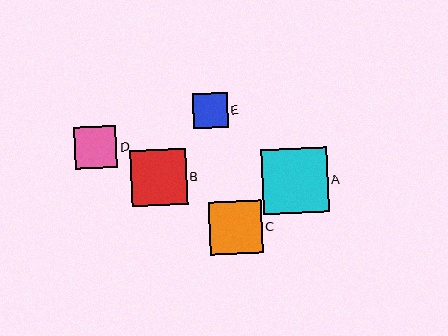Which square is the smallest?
Square E is the smallest with a size of approximately 35 pixels.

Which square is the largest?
Square A is the largest with a size of approximately 65 pixels.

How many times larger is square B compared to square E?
Square B is approximately 1.6 times the size of square E.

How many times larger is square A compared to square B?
Square A is approximately 1.2 times the size of square B.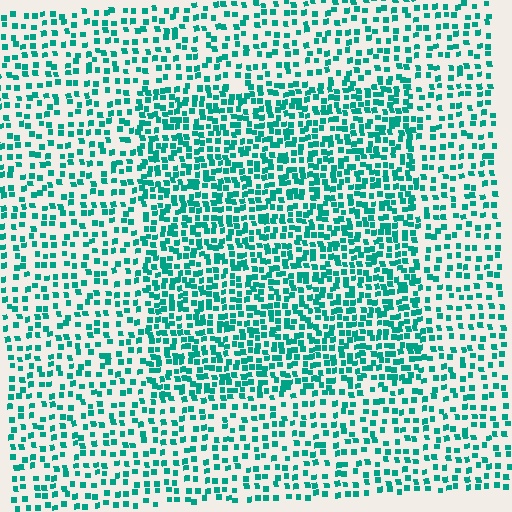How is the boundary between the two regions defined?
The boundary is defined by a change in element density (approximately 1.8x ratio). All elements are the same color, size, and shape.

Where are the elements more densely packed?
The elements are more densely packed inside the rectangle boundary.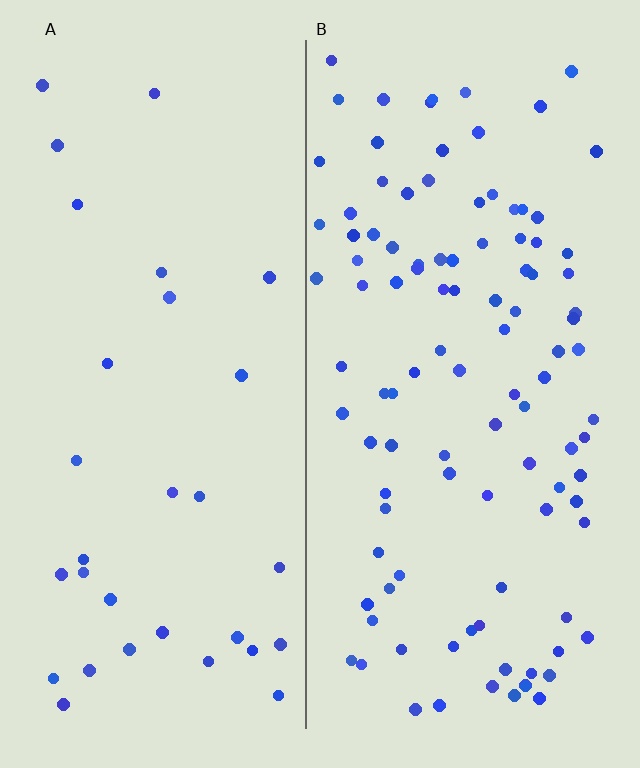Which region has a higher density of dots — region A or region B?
B (the right).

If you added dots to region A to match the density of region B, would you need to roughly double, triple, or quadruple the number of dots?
Approximately triple.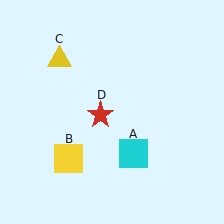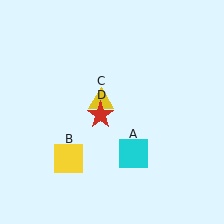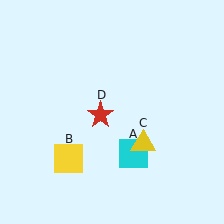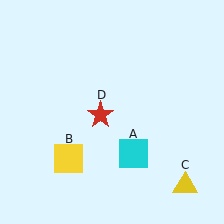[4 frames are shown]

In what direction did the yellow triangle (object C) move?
The yellow triangle (object C) moved down and to the right.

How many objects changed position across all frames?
1 object changed position: yellow triangle (object C).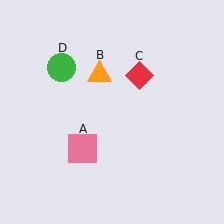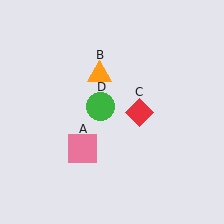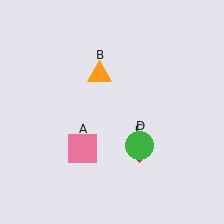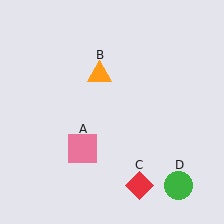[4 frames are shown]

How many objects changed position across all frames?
2 objects changed position: red diamond (object C), green circle (object D).